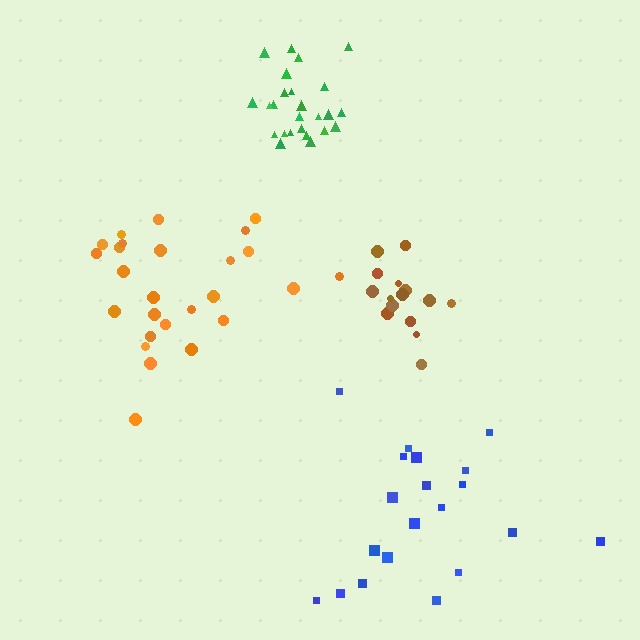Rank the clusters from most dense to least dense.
green, brown, orange, blue.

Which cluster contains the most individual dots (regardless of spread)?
Orange (26).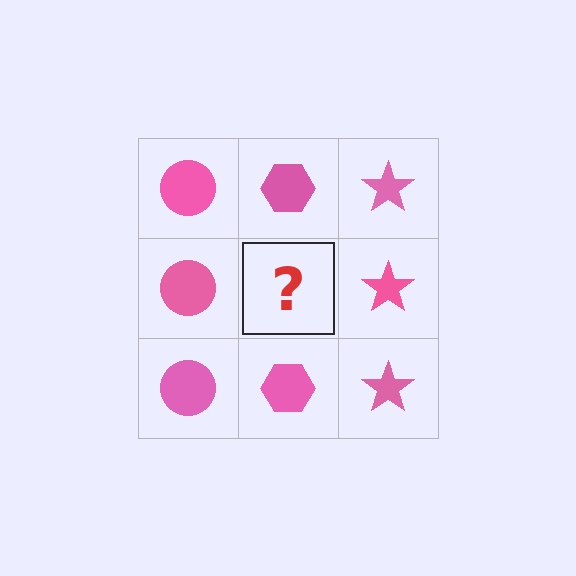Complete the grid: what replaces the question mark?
The question mark should be replaced with a pink hexagon.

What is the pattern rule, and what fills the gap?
The rule is that each column has a consistent shape. The gap should be filled with a pink hexagon.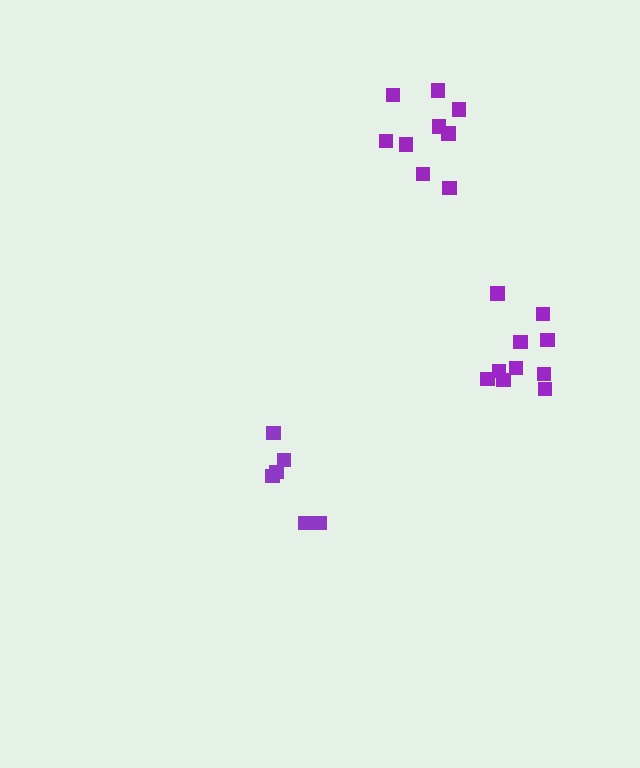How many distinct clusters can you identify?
There are 3 distinct clusters.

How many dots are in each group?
Group 1: 6 dots, Group 2: 9 dots, Group 3: 10 dots (25 total).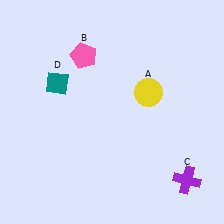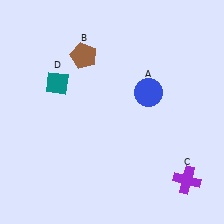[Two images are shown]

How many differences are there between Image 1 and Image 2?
There are 2 differences between the two images.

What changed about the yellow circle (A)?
In Image 1, A is yellow. In Image 2, it changed to blue.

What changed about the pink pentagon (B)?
In Image 1, B is pink. In Image 2, it changed to brown.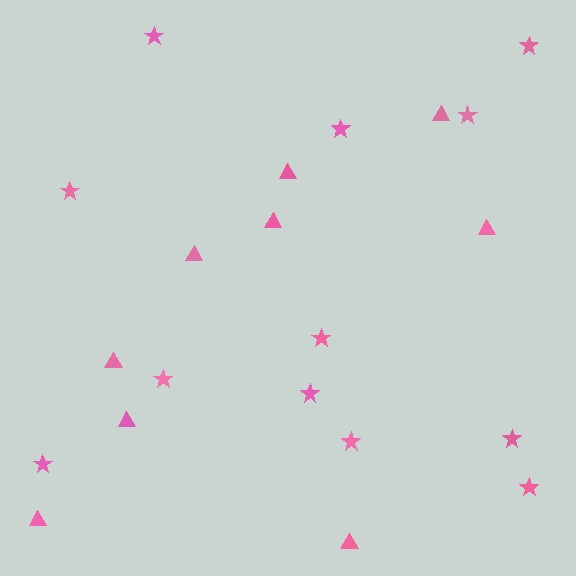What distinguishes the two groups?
There are 2 groups: one group of triangles (9) and one group of stars (12).